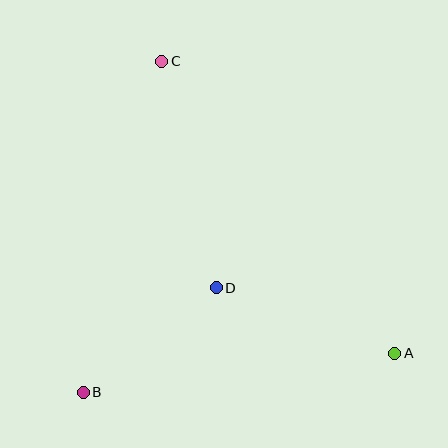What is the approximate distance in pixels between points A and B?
The distance between A and B is approximately 314 pixels.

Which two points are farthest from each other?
Points A and C are farthest from each other.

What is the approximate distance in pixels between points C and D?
The distance between C and D is approximately 233 pixels.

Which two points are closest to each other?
Points B and D are closest to each other.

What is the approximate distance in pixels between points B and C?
The distance between B and C is approximately 340 pixels.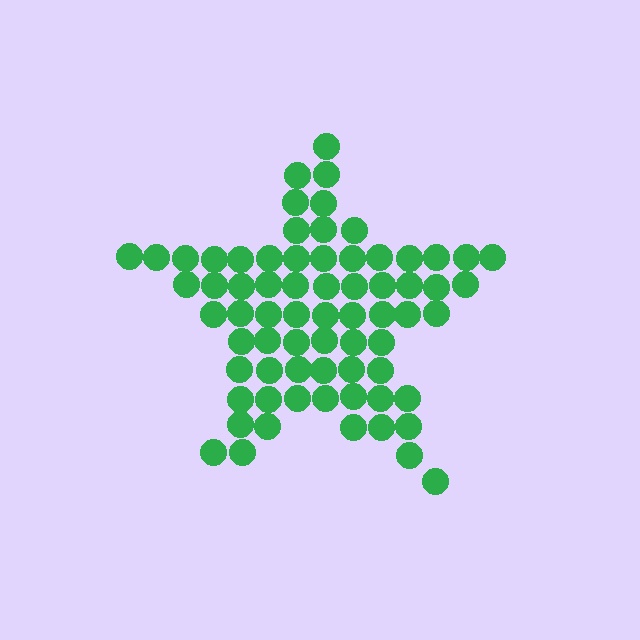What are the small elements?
The small elements are circles.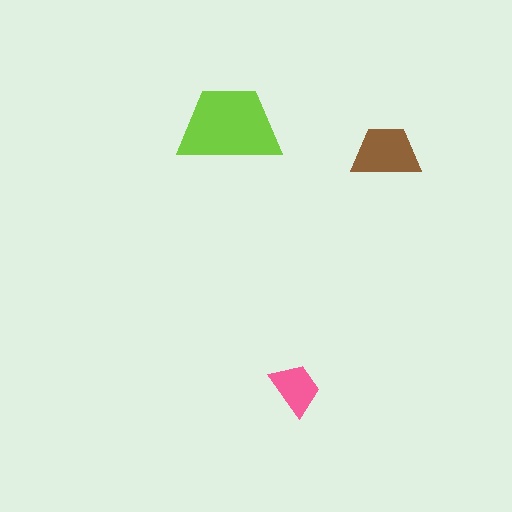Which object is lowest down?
The pink trapezoid is bottommost.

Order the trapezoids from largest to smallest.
the lime one, the brown one, the pink one.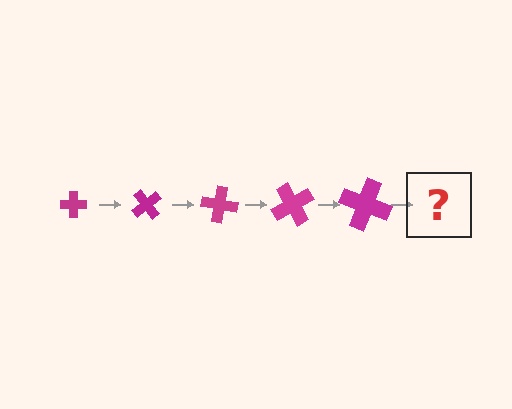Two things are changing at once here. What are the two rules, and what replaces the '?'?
The two rules are that the cross grows larger each step and it rotates 50 degrees each step. The '?' should be a cross, larger than the previous one and rotated 250 degrees from the start.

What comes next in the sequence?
The next element should be a cross, larger than the previous one and rotated 250 degrees from the start.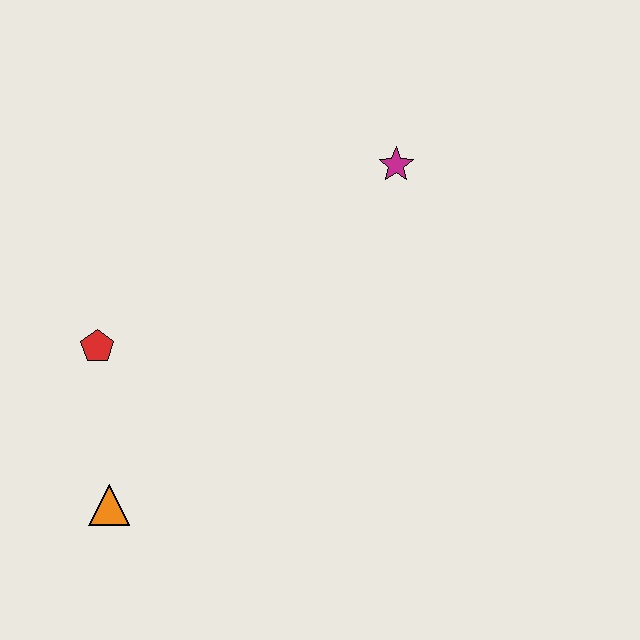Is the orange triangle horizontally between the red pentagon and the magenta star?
Yes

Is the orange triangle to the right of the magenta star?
No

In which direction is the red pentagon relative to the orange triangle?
The red pentagon is above the orange triangle.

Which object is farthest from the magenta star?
The orange triangle is farthest from the magenta star.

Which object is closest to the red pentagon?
The orange triangle is closest to the red pentagon.